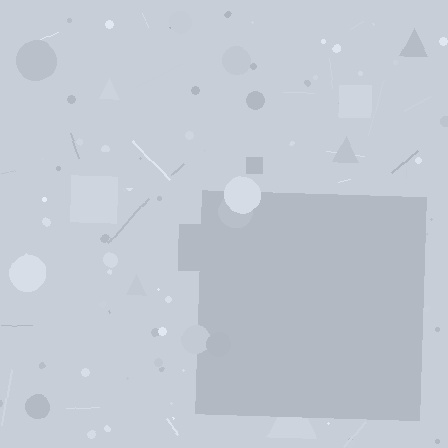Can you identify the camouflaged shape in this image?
The camouflaged shape is a square.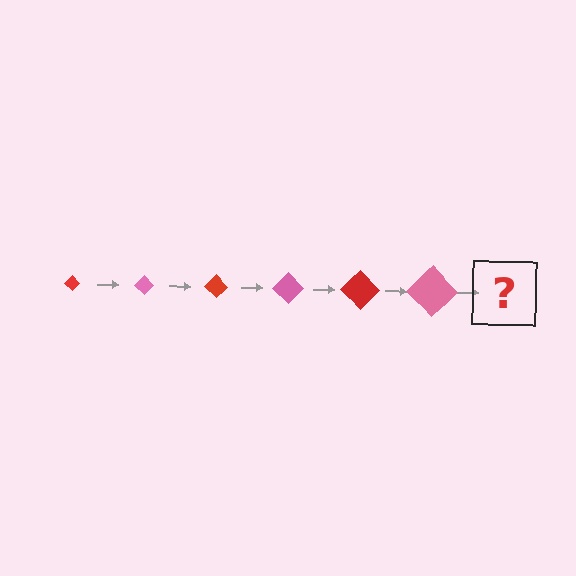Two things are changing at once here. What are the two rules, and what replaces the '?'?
The two rules are that the diamond grows larger each step and the color cycles through red and pink. The '?' should be a red diamond, larger than the previous one.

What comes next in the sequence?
The next element should be a red diamond, larger than the previous one.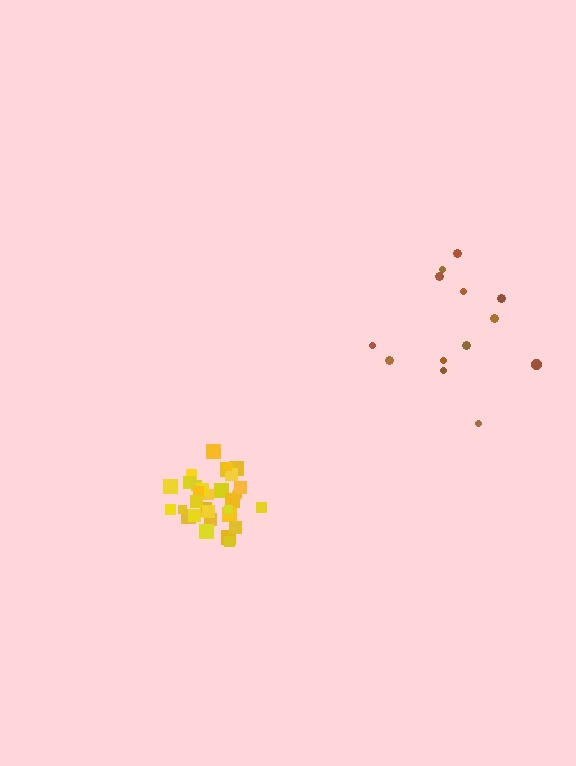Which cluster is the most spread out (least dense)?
Brown.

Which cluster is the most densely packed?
Yellow.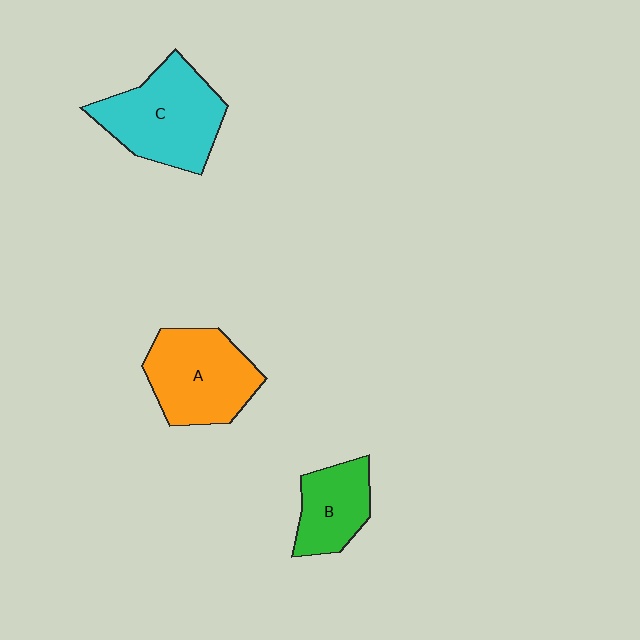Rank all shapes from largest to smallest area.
From largest to smallest: C (cyan), A (orange), B (green).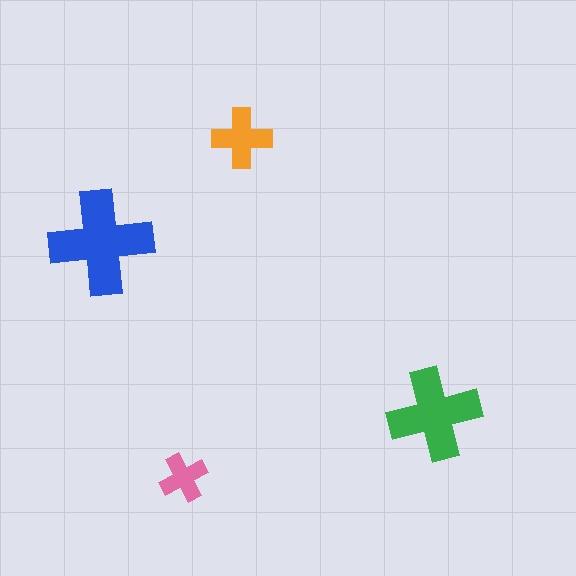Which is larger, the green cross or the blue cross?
The blue one.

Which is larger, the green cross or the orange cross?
The green one.